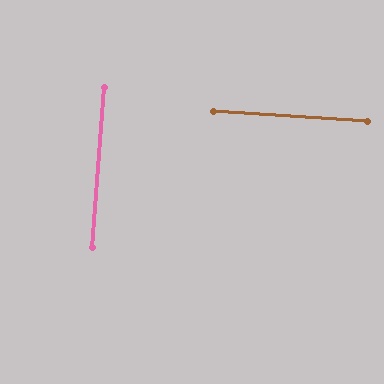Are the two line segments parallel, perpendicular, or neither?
Perpendicular — they meet at approximately 89°.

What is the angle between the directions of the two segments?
Approximately 89 degrees.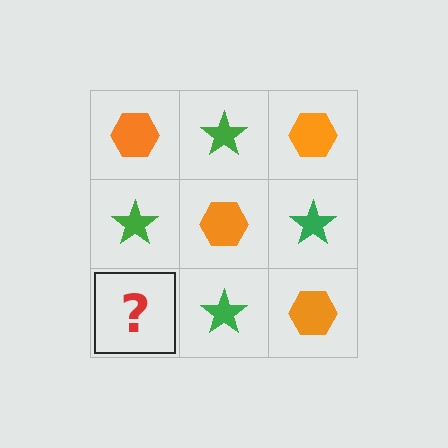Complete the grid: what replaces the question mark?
The question mark should be replaced with an orange hexagon.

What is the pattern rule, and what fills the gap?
The rule is that it alternates orange hexagon and green star in a checkerboard pattern. The gap should be filled with an orange hexagon.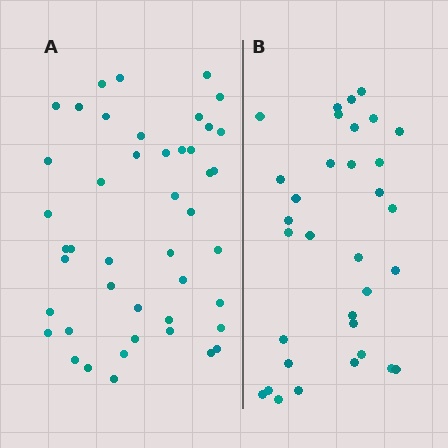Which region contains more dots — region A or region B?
Region A (the left region) has more dots.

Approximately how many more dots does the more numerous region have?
Region A has roughly 12 or so more dots than region B.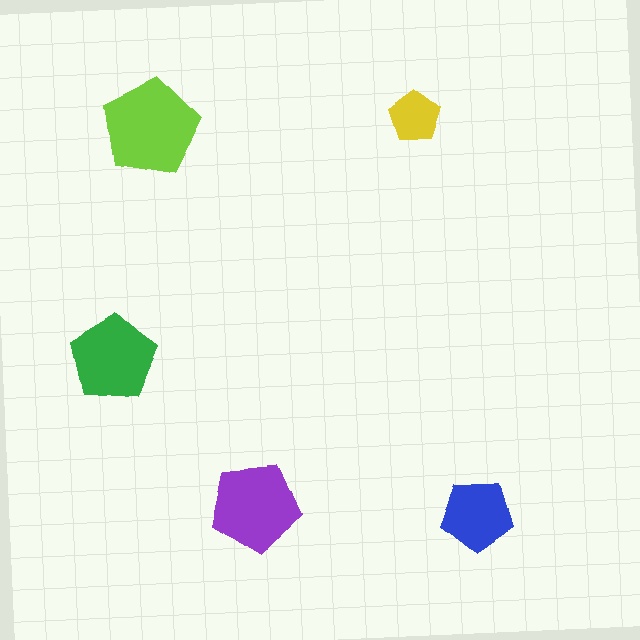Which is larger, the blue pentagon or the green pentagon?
The green one.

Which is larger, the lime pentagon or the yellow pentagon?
The lime one.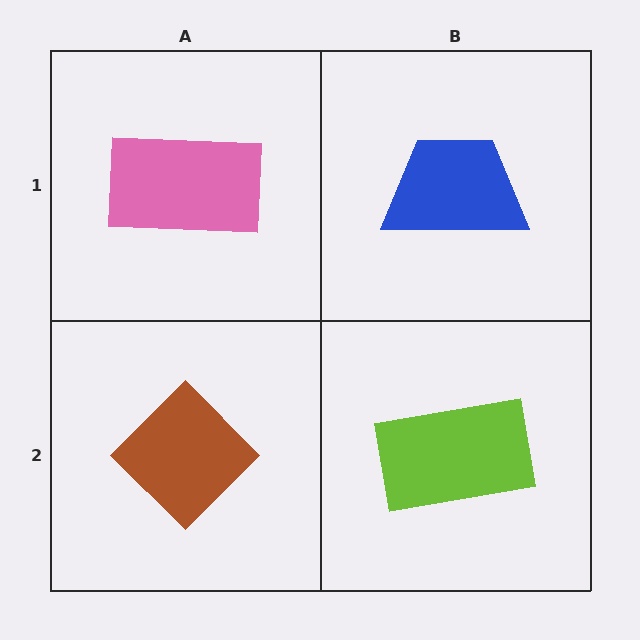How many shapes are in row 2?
2 shapes.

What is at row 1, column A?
A pink rectangle.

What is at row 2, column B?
A lime rectangle.